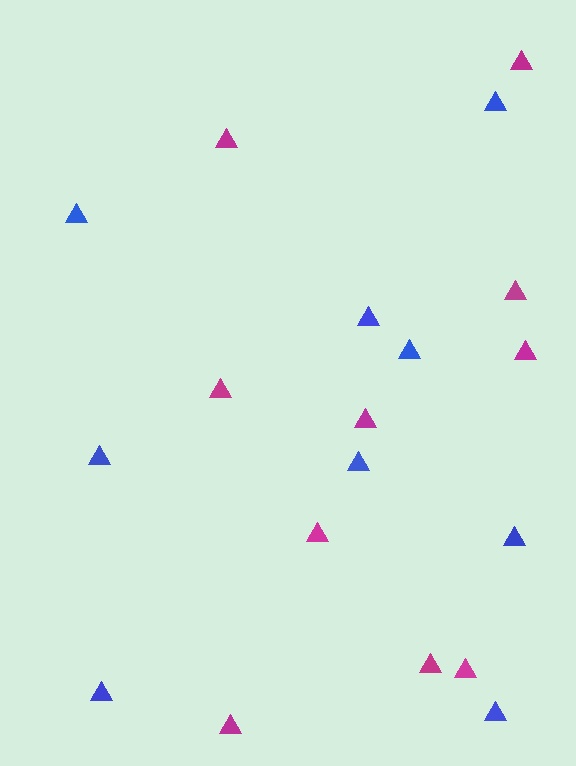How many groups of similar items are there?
There are 2 groups: one group of magenta triangles (10) and one group of blue triangles (9).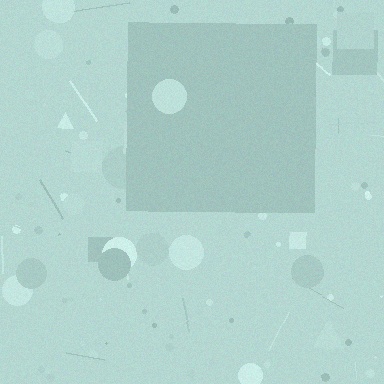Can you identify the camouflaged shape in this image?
The camouflaged shape is a square.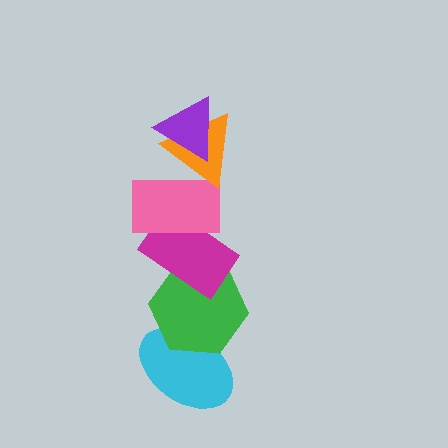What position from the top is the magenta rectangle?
The magenta rectangle is 4th from the top.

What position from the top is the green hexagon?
The green hexagon is 5th from the top.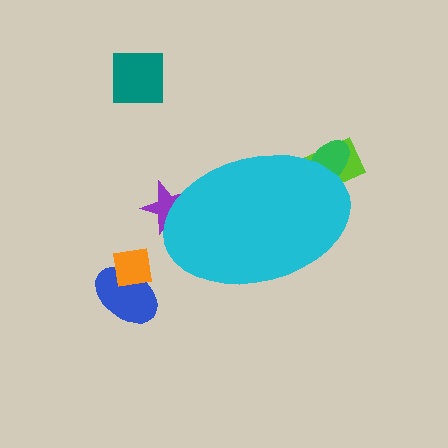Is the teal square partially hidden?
No, the teal square is fully visible.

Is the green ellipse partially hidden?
Yes, the green ellipse is partially hidden behind the cyan ellipse.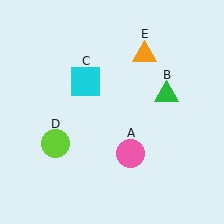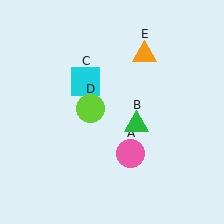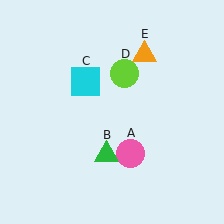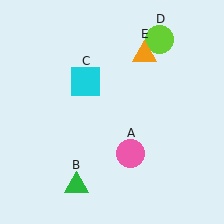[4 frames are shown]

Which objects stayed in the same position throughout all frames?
Pink circle (object A) and cyan square (object C) and orange triangle (object E) remained stationary.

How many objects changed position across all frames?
2 objects changed position: green triangle (object B), lime circle (object D).